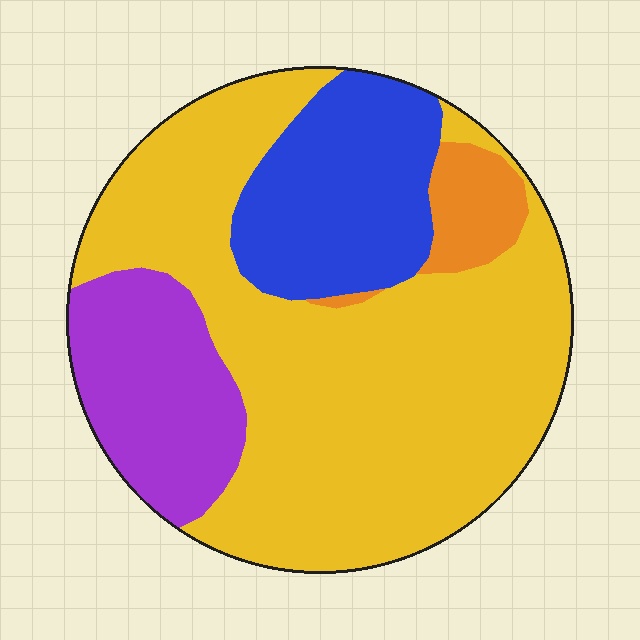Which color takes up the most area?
Yellow, at roughly 60%.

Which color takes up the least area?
Orange, at roughly 5%.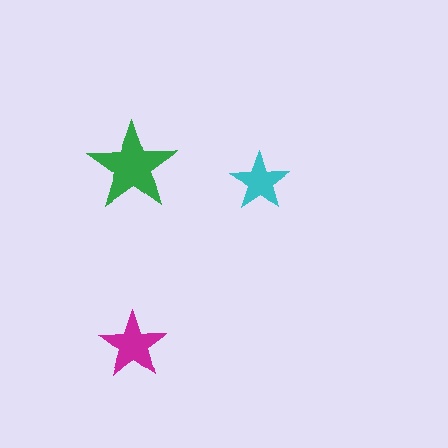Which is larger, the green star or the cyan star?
The green one.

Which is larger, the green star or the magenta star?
The green one.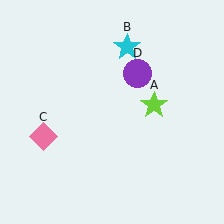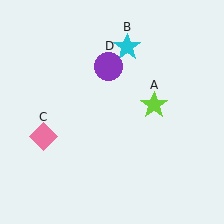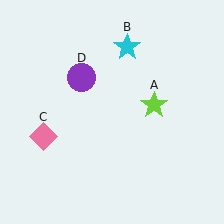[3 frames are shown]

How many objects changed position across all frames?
1 object changed position: purple circle (object D).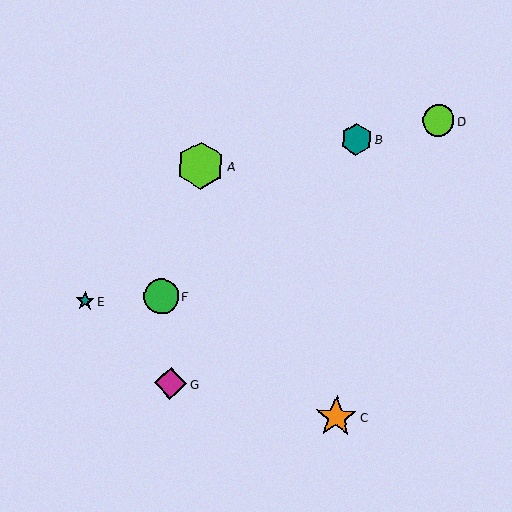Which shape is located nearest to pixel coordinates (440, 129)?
The lime circle (labeled D) at (439, 121) is nearest to that location.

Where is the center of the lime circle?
The center of the lime circle is at (439, 121).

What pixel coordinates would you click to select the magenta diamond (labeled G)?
Click at (171, 383) to select the magenta diamond G.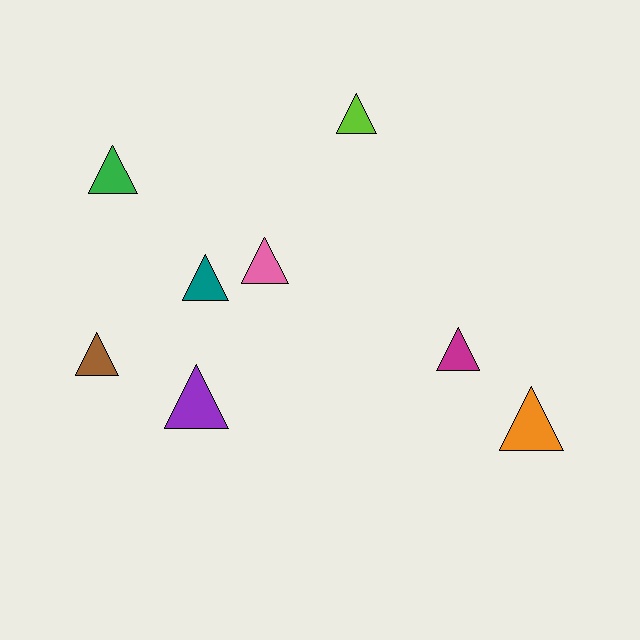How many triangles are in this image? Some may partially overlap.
There are 8 triangles.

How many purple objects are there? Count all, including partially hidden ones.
There is 1 purple object.